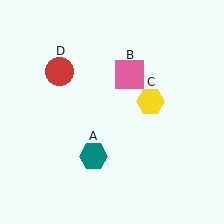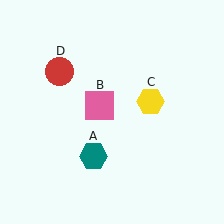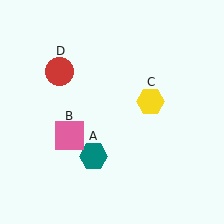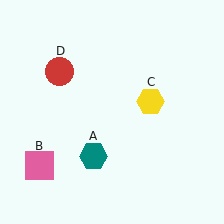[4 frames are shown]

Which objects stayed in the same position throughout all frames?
Teal hexagon (object A) and yellow hexagon (object C) and red circle (object D) remained stationary.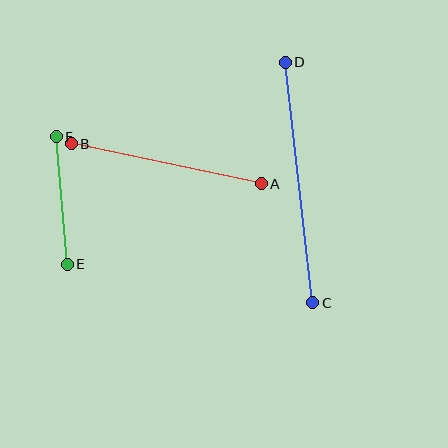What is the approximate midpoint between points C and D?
The midpoint is at approximately (299, 182) pixels.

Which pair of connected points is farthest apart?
Points C and D are farthest apart.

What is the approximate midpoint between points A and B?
The midpoint is at approximately (166, 164) pixels.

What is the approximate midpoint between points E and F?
The midpoint is at approximately (62, 200) pixels.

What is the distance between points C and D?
The distance is approximately 242 pixels.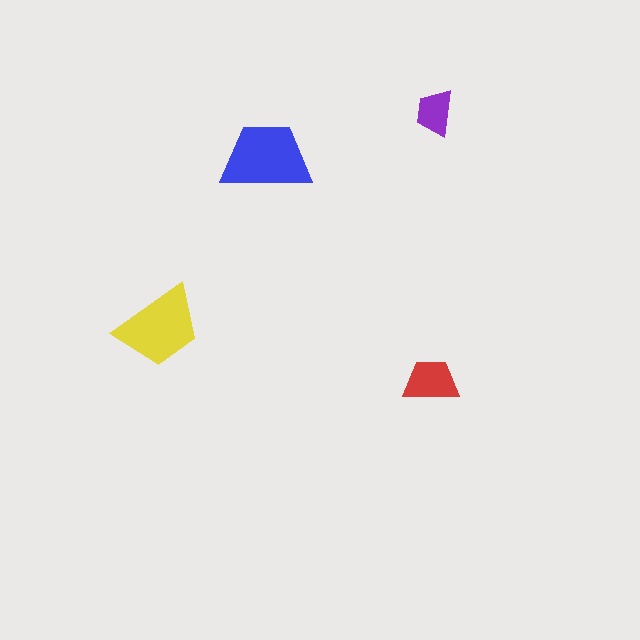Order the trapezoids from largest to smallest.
the blue one, the yellow one, the red one, the purple one.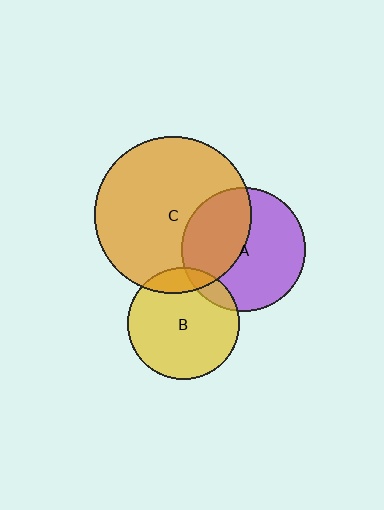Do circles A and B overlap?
Yes.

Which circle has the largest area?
Circle C (orange).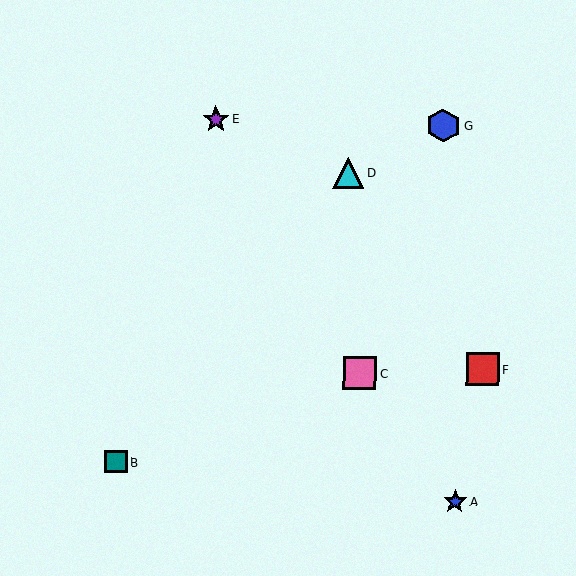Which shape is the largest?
The blue hexagon (labeled G) is the largest.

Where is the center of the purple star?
The center of the purple star is at (216, 119).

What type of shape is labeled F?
Shape F is a red square.